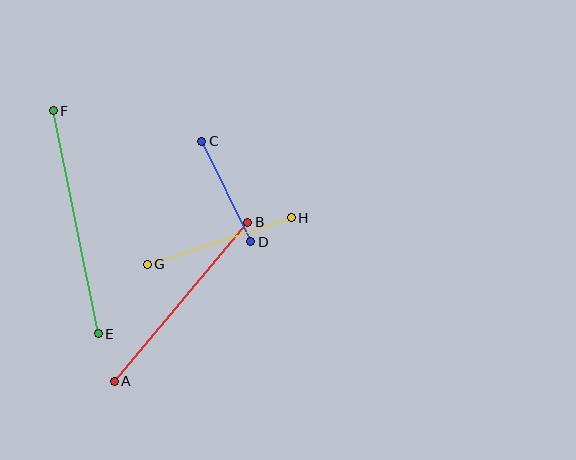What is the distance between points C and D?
The distance is approximately 112 pixels.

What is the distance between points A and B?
The distance is approximately 208 pixels.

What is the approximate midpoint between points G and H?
The midpoint is at approximately (219, 241) pixels.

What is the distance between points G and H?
The distance is approximately 152 pixels.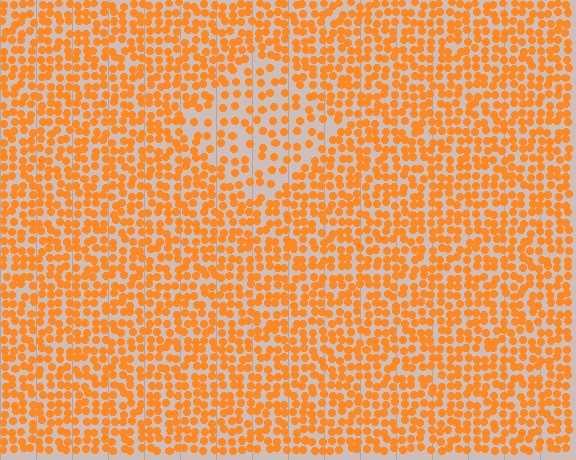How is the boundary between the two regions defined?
The boundary is defined by a change in element density (approximately 2.0x ratio). All elements are the same color, size, and shape.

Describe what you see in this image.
The image contains small orange elements arranged at two different densities. A diamond-shaped region is visible where the elements are less densely packed than the surrounding area.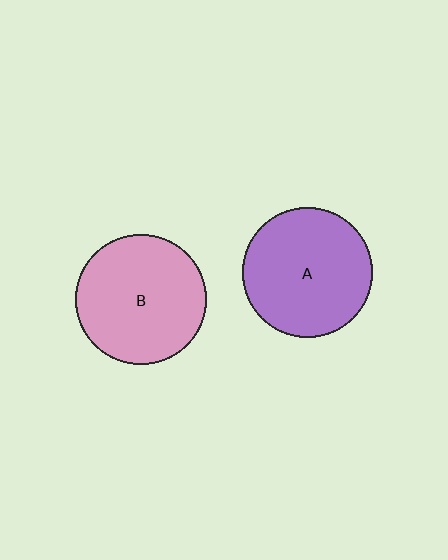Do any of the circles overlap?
No, none of the circles overlap.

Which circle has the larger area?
Circle B (pink).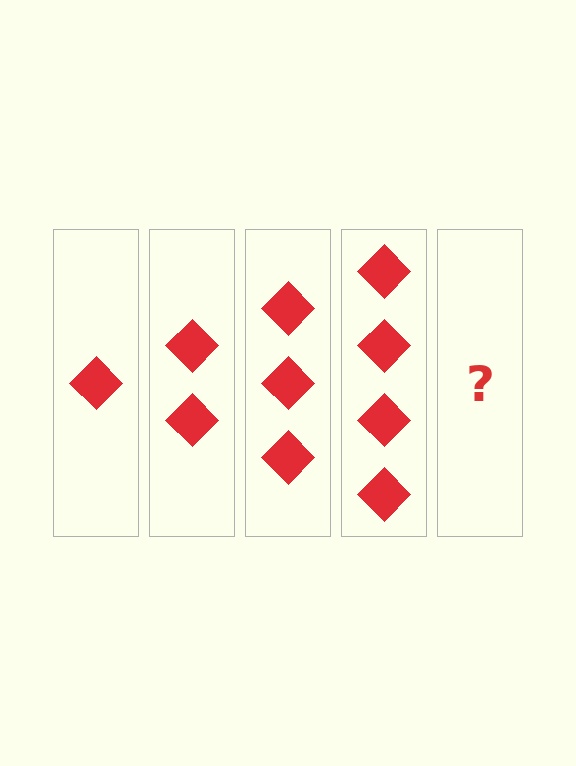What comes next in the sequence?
The next element should be 5 diamonds.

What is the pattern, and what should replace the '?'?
The pattern is that each step adds one more diamond. The '?' should be 5 diamonds.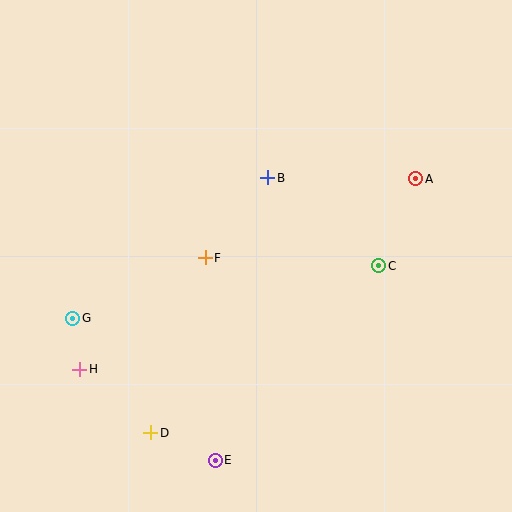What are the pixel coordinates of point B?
Point B is at (268, 178).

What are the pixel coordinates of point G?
Point G is at (73, 318).